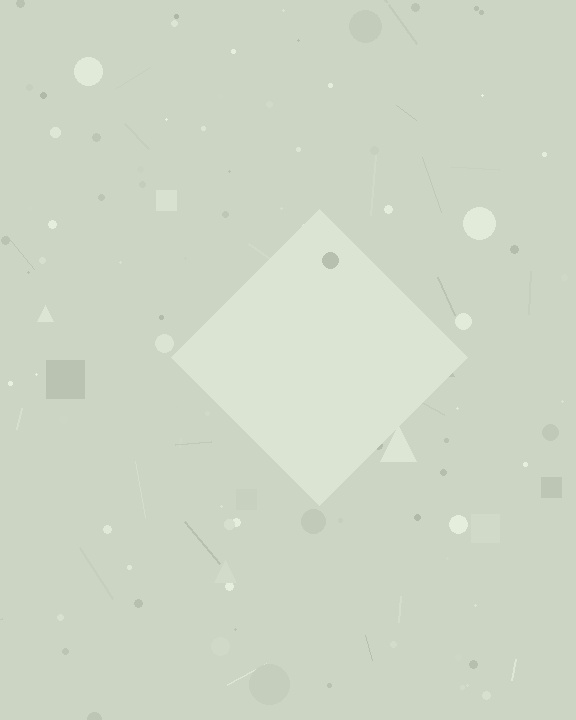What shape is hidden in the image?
A diamond is hidden in the image.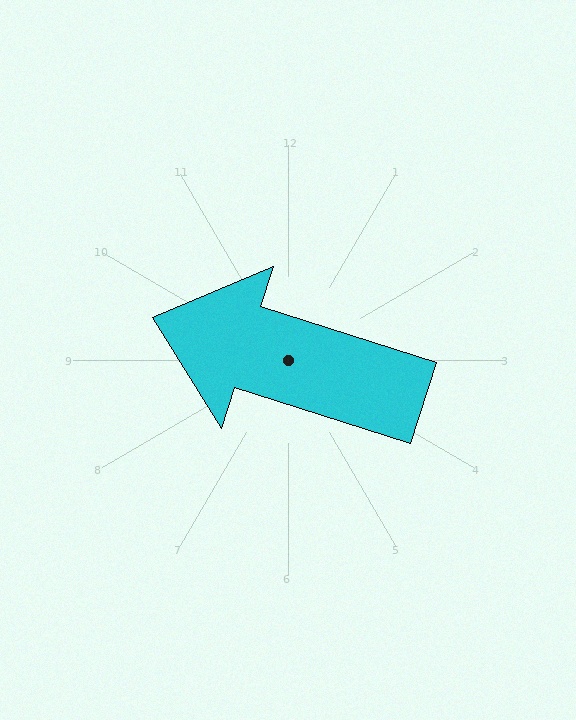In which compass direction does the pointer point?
West.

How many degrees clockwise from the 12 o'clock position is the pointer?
Approximately 288 degrees.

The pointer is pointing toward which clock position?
Roughly 10 o'clock.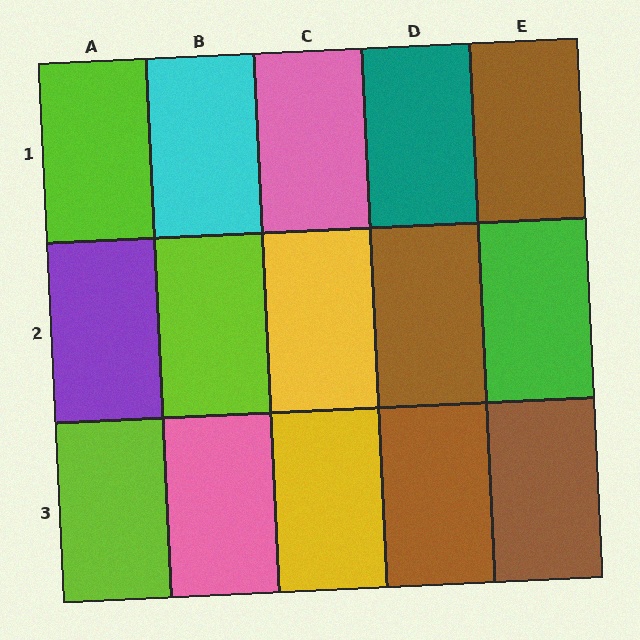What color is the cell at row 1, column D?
Teal.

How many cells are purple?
1 cell is purple.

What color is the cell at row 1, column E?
Brown.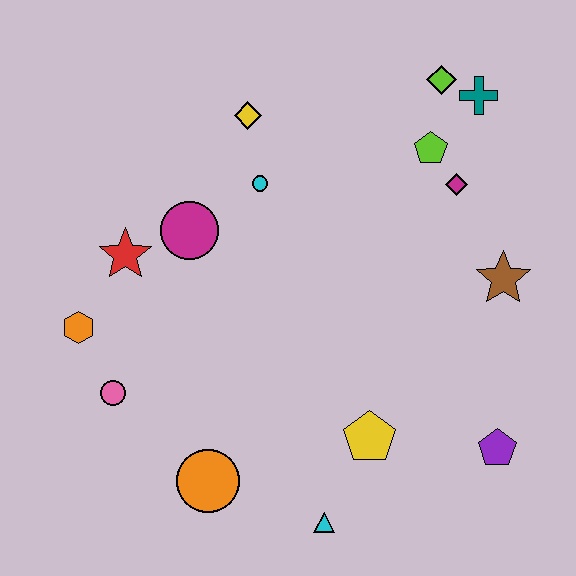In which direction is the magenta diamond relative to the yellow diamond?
The magenta diamond is to the right of the yellow diamond.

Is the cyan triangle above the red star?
No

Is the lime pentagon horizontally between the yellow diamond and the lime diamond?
Yes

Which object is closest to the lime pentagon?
The magenta diamond is closest to the lime pentagon.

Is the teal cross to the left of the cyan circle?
No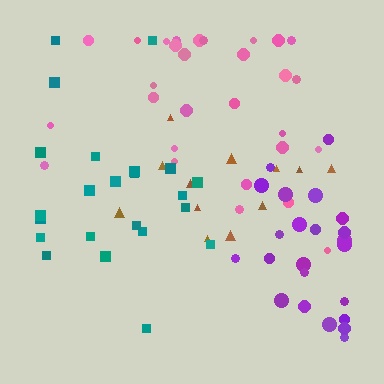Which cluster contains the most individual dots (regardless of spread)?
Pink (29).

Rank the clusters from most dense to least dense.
purple, pink, teal, brown.